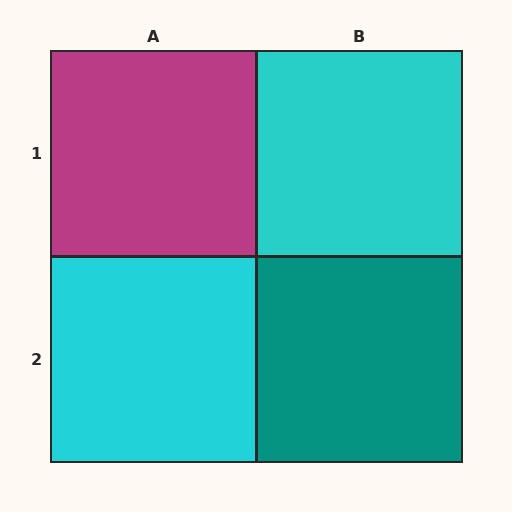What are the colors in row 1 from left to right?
Magenta, cyan.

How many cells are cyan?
2 cells are cyan.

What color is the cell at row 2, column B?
Teal.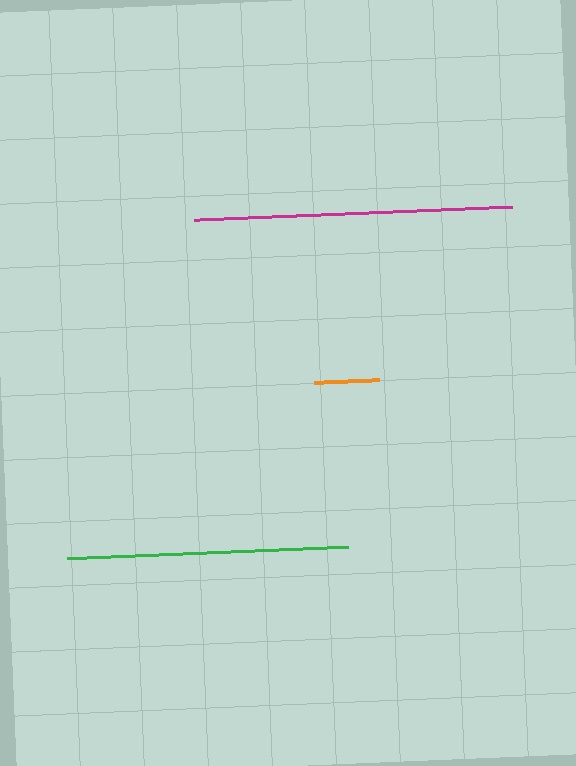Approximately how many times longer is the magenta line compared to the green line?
The magenta line is approximately 1.1 times the length of the green line.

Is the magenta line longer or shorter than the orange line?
The magenta line is longer than the orange line.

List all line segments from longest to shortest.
From longest to shortest: magenta, green, orange.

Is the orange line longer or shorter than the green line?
The green line is longer than the orange line.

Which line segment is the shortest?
The orange line is the shortest at approximately 65 pixels.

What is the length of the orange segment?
The orange segment is approximately 65 pixels long.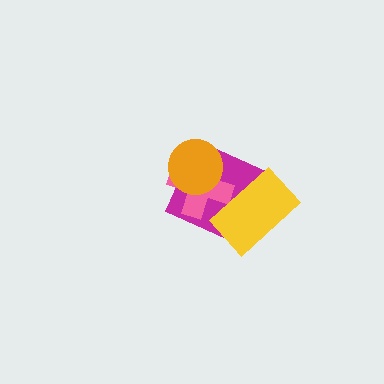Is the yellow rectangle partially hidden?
No, no other shape covers it.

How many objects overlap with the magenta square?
3 objects overlap with the magenta square.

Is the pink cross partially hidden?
Yes, it is partially covered by another shape.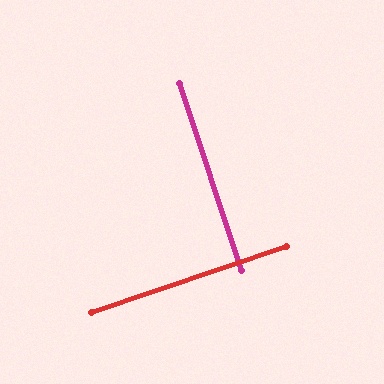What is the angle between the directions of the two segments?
Approximately 90 degrees.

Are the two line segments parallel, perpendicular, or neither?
Perpendicular — they meet at approximately 90°.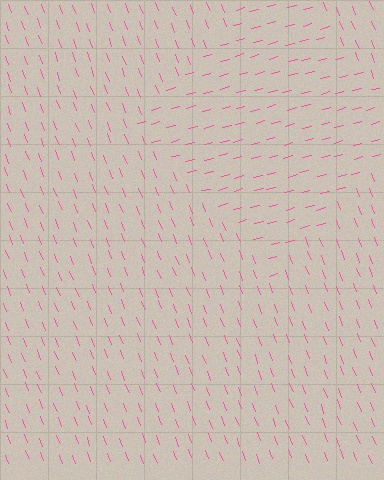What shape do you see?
I see a diamond.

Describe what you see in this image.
The image is filled with small pink line segments. A diamond region in the image has lines oriented differently from the surrounding lines, creating a visible texture boundary.